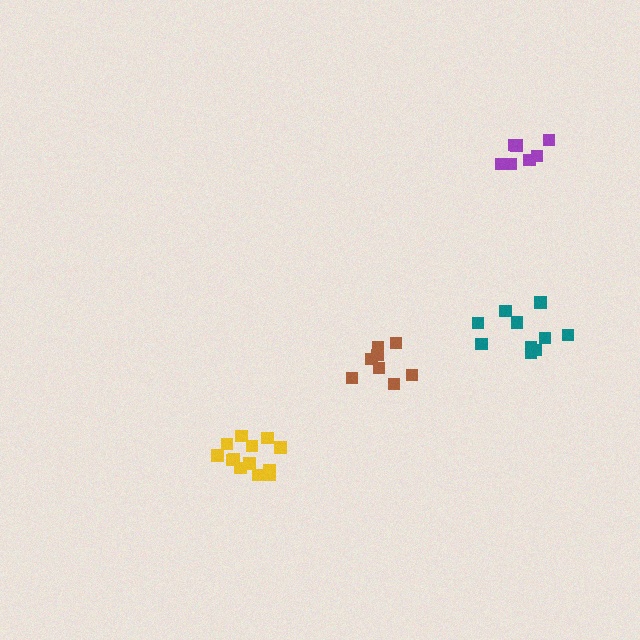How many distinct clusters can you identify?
There are 4 distinct clusters.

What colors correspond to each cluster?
The clusters are colored: brown, purple, yellow, teal.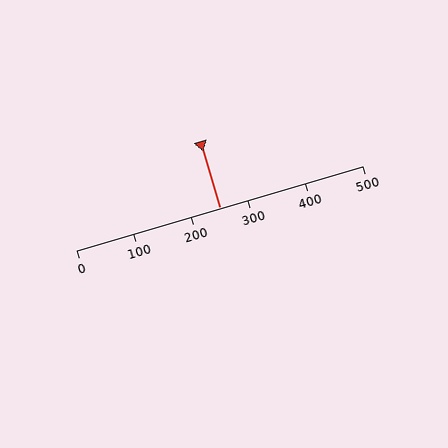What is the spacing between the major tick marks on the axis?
The major ticks are spaced 100 apart.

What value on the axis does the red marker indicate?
The marker indicates approximately 250.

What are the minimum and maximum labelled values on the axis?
The axis runs from 0 to 500.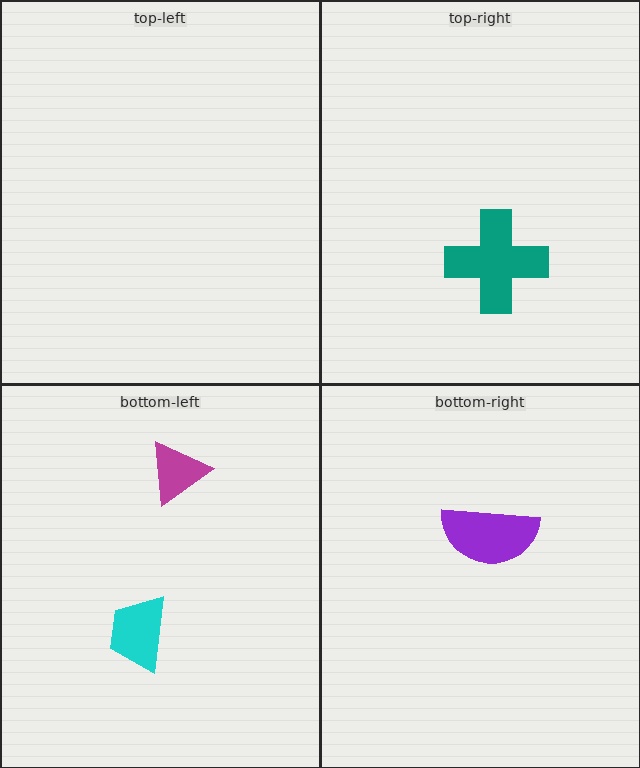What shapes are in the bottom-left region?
The magenta triangle, the cyan trapezoid.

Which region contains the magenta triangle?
The bottom-left region.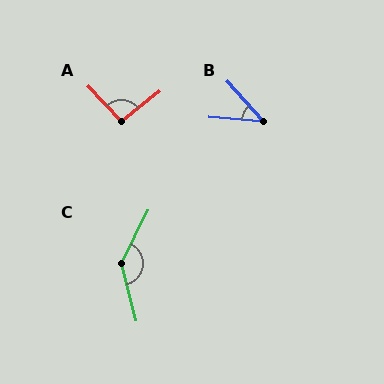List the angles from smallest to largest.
B (43°), A (96°), C (139°).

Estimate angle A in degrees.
Approximately 96 degrees.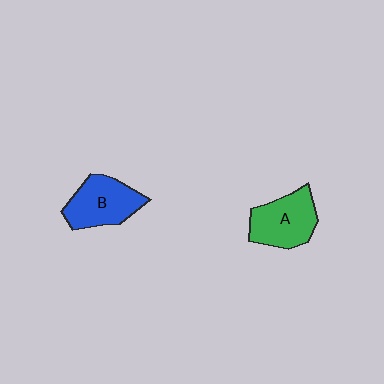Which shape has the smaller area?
Shape B (blue).